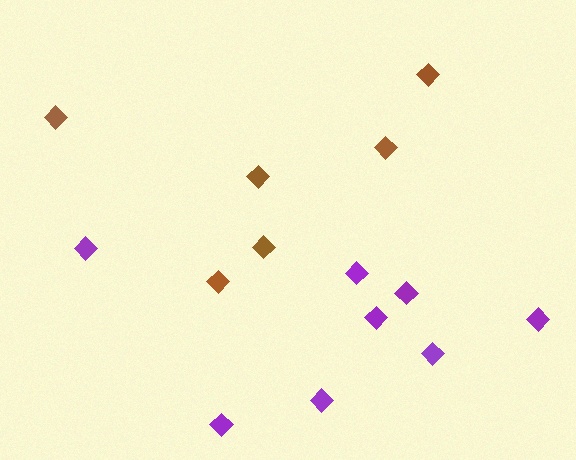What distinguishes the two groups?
There are 2 groups: one group of brown diamonds (6) and one group of purple diamonds (8).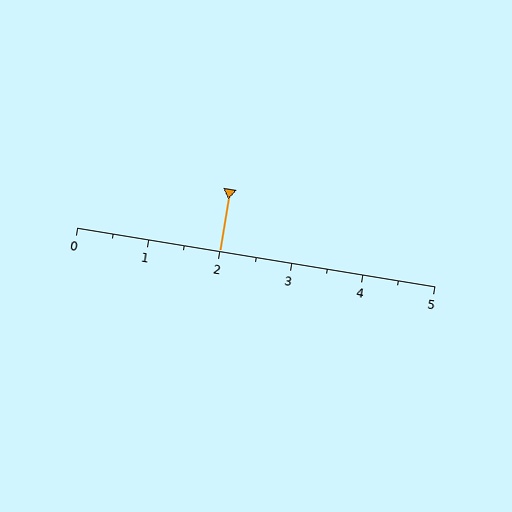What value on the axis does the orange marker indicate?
The marker indicates approximately 2.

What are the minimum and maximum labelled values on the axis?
The axis runs from 0 to 5.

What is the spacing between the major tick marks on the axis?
The major ticks are spaced 1 apart.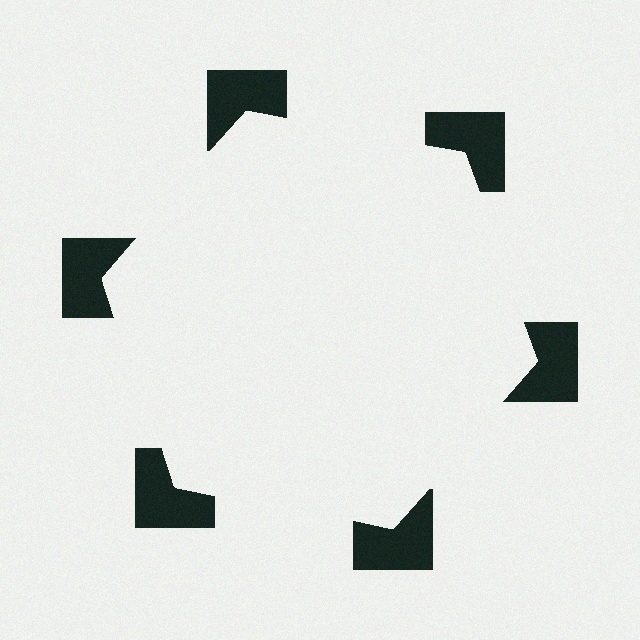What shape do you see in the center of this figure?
An illusory hexagon — its edges are inferred from the aligned wedge cuts in the notched squares, not physically drawn.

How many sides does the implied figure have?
6 sides.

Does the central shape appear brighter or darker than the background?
It typically appears slightly brighter than the background, even though no actual brightness change is drawn.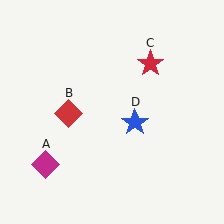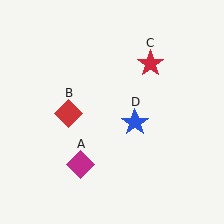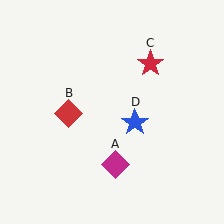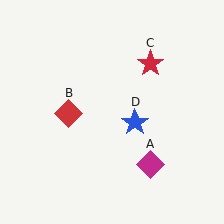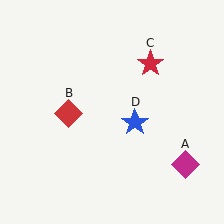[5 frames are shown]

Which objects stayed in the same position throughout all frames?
Red diamond (object B) and red star (object C) and blue star (object D) remained stationary.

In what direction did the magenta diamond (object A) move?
The magenta diamond (object A) moved right.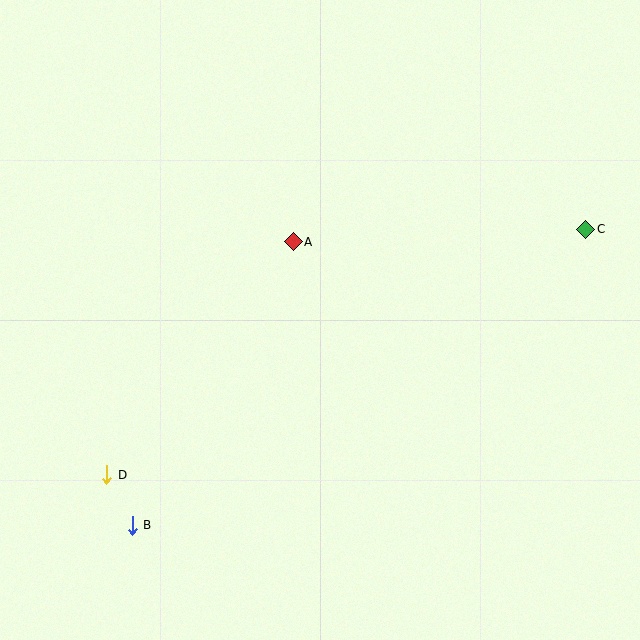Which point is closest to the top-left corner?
Point A is closest to the top-left corner.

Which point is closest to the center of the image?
Point A at (293, 242) is closest to the center.